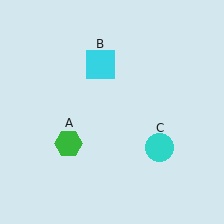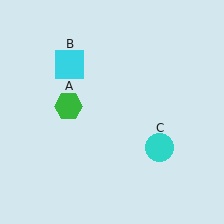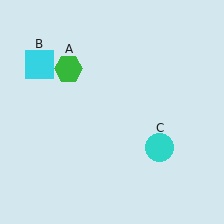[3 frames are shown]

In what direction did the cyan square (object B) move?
The cyan square (object B) moved left.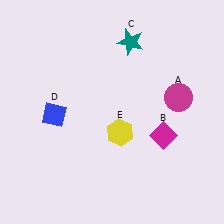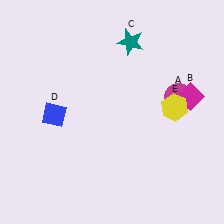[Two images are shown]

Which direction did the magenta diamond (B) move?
The magenta diamond (B) moved up.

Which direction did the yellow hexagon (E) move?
The yellow hexagon (E) moved right.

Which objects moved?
The objects that moved are: the magenta diamond (B), the yellow hexagon (E).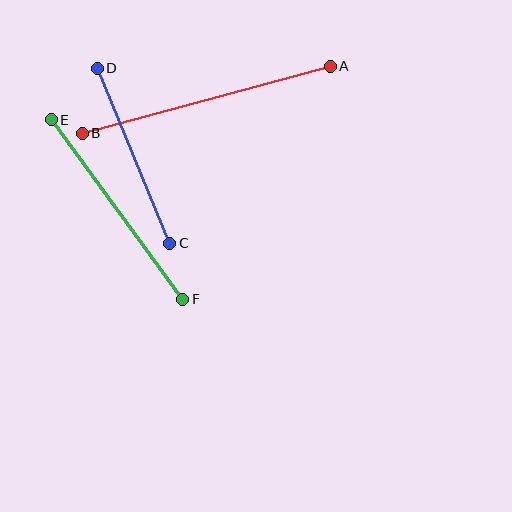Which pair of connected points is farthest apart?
Points A and B are farthest apart.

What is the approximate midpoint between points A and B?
The midpoint is at approximately (206, 100) pixels.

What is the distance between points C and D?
The distance is approximately 189 pixels.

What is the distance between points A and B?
The distance is approximately 257 pixels.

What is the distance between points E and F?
The distance is approximately 222 pixels.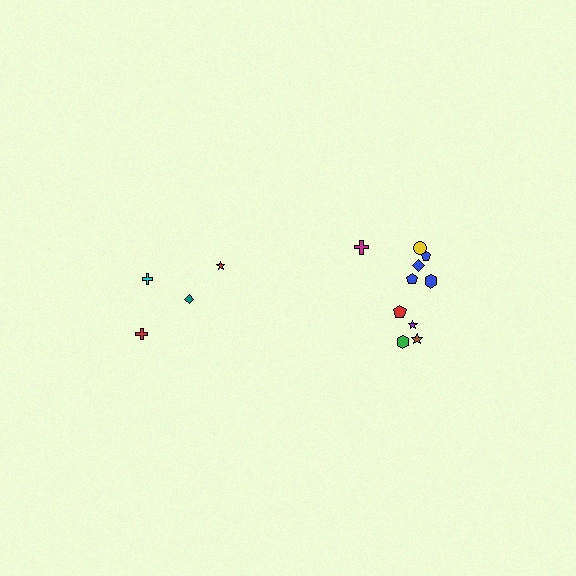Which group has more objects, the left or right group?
The right group.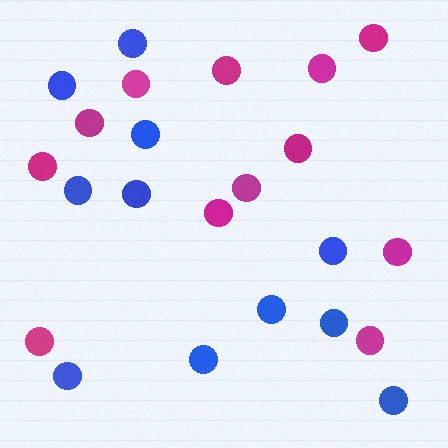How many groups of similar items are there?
There are 2 groups: one group of blue circles (11) and one group of magenta circles (12).